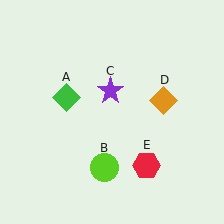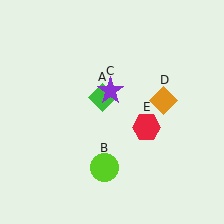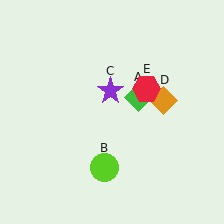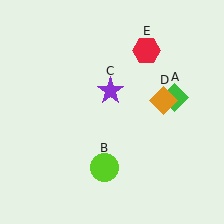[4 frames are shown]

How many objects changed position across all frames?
2 objects changed position: green diamond (object A), red hexagon (object E).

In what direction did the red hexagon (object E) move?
The red hexagon (object E) moved up.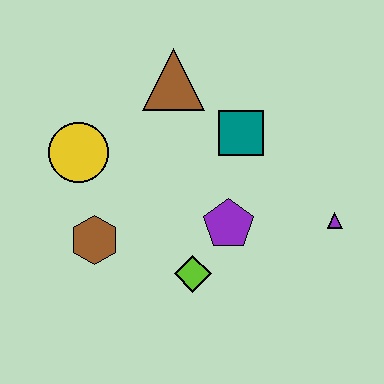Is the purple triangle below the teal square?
Yes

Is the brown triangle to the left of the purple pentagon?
Yes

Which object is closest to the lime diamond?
The purple pentagon is closest to the lime diamond.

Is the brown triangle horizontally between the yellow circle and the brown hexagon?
No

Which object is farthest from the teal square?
The brown hexagon is farthest from the teal square.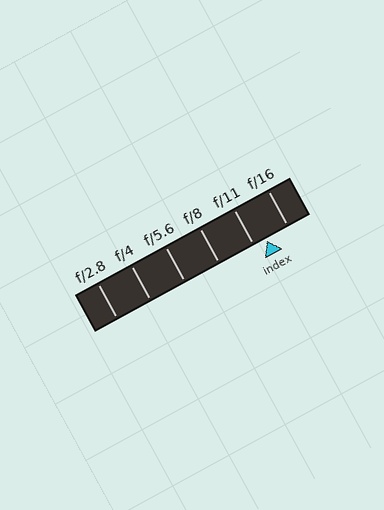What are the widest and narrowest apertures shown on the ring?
The widest aperture shown is f/2.8 and the narrowest is f/16.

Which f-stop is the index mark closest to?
The index mark is closest to f/11.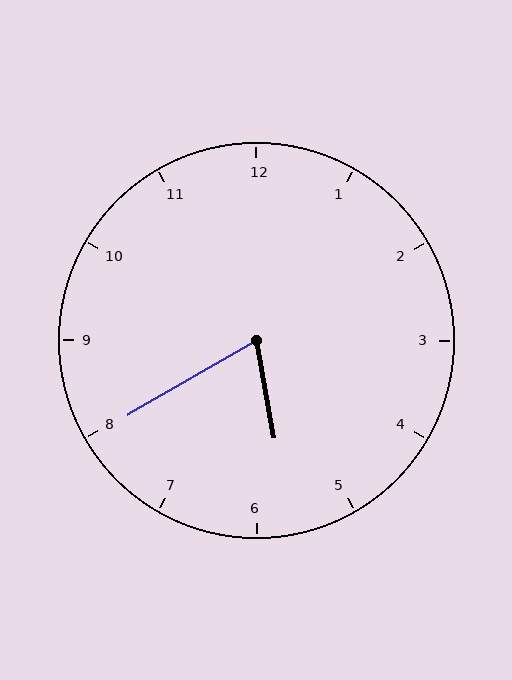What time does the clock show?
5:40.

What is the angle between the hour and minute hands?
Approximately 70 degrees.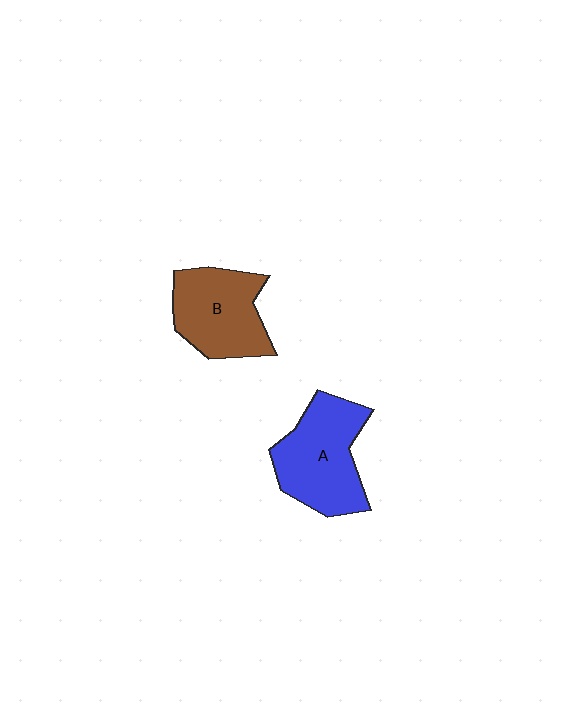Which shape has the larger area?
Shape A (blue).